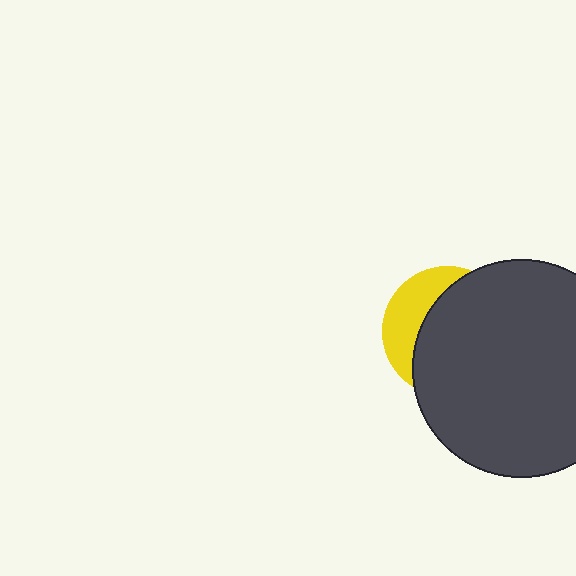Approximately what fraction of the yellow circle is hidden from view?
Roughly 69% of the yellow circle is hidden behind the dark gray circle.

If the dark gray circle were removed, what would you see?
You would see the complete yellow circle.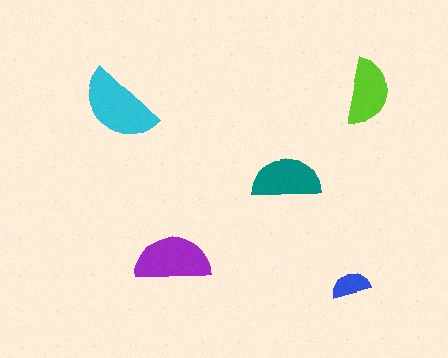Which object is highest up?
The lime semicircle is topmost.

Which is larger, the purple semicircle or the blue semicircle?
The purple one.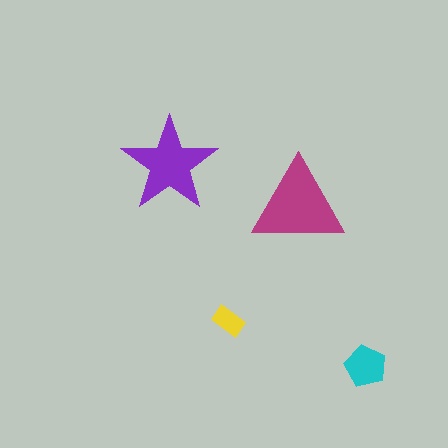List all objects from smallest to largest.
The yellow rectangle, the cyan pentagon, the purple star, the magenta triangle.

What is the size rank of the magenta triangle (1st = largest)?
1st.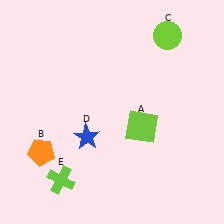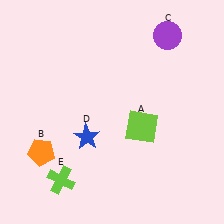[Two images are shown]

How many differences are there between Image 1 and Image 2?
There is 1 difference between the two images.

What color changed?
The circle (C) changed from lime in Image 1 to purple in Image 2.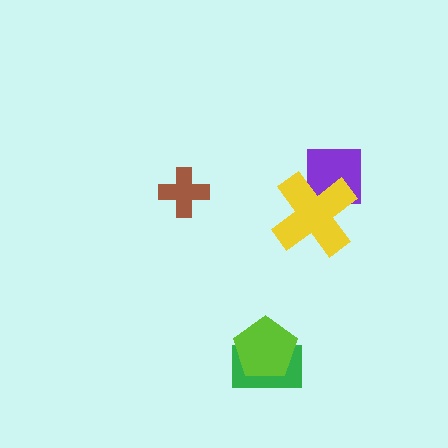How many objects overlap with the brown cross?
0 objects overlap with the brown cross.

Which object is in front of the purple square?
The yellow cross is in front of the purple square.